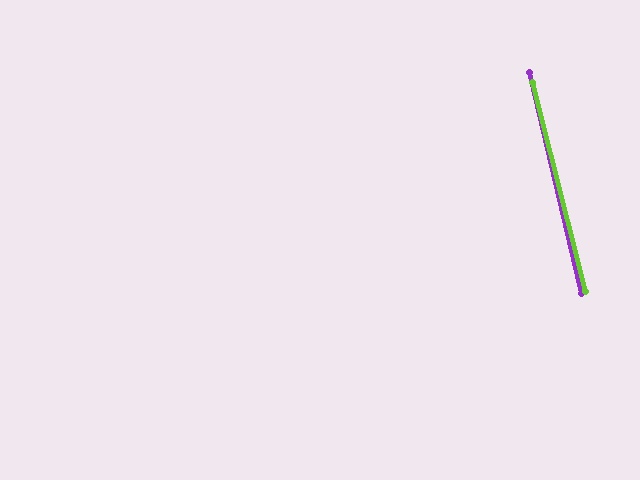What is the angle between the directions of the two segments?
Approximately 1 degree.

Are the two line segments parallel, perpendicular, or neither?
Parallel — their directions differ by only 1.0°.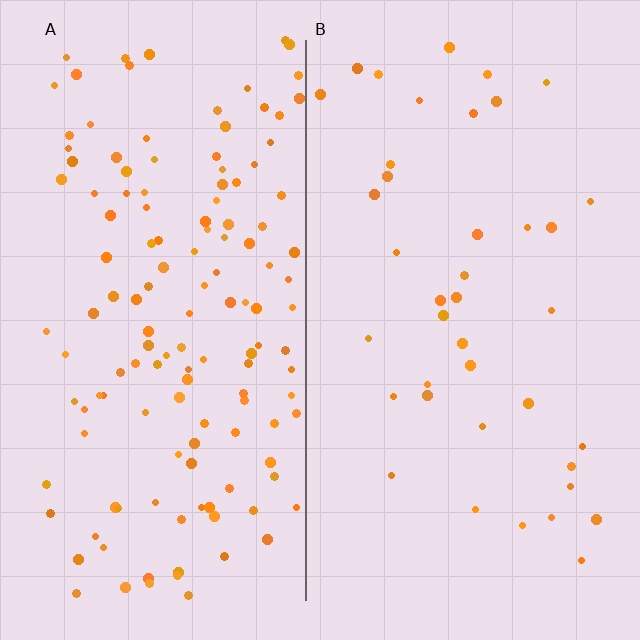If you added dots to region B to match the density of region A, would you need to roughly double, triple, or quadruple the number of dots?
Approximately triple.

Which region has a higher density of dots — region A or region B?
A (the left).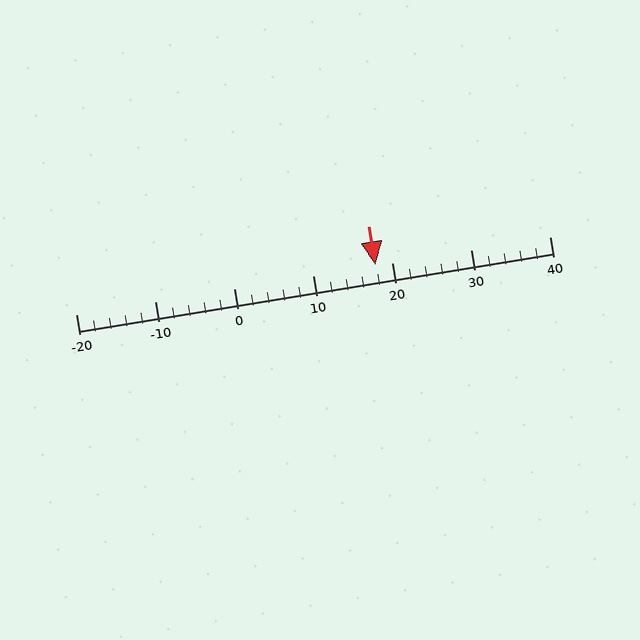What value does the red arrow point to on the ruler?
The red arrow points to approximately 18.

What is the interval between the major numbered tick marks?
The major tick marks are spaced 10 units apart.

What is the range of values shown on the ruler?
The ruler shows values from -20 to 40.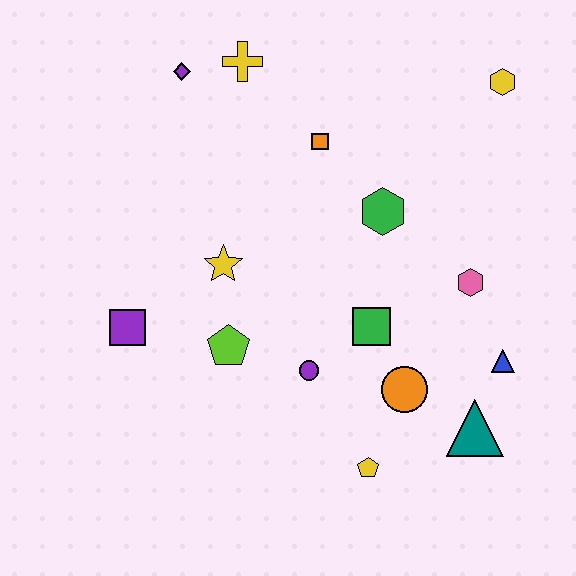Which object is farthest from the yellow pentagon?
The purple diamond is farthest from the yellow pentagon.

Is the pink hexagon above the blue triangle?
Yes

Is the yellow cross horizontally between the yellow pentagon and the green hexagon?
No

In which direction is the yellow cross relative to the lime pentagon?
The yellow cross is above the lime pentagon.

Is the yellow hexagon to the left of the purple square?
No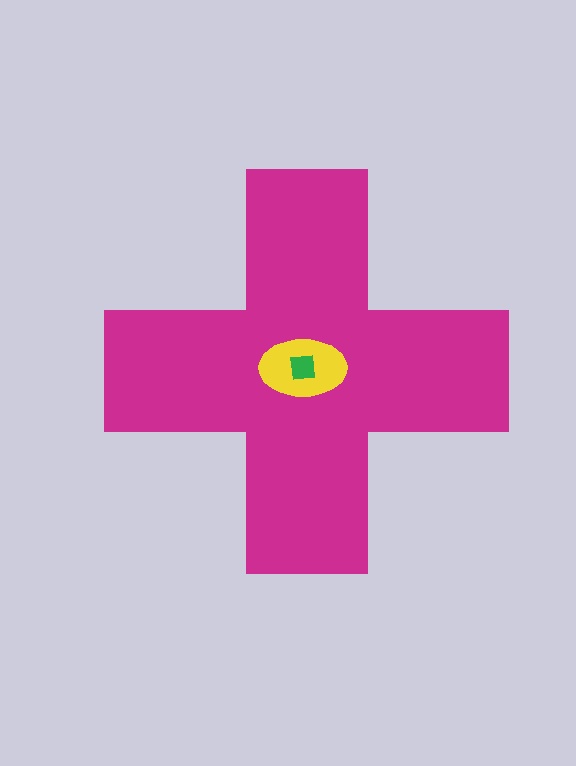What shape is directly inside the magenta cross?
The yellow ellipse.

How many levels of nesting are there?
3.